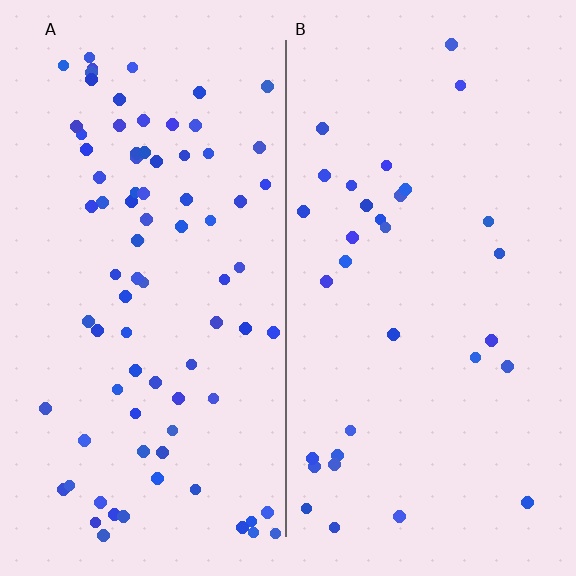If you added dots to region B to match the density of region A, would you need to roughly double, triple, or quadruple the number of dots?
Approximately triple.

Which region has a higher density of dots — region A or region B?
A (the left).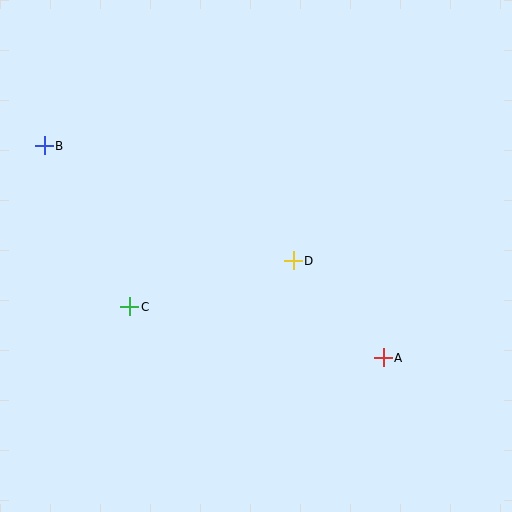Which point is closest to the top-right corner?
Point D is closest to the top-right corner.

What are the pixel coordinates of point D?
Point D is at (293, 261).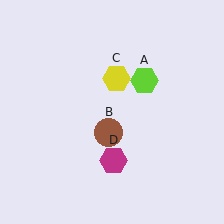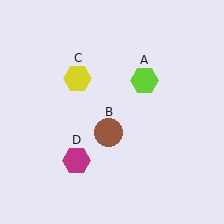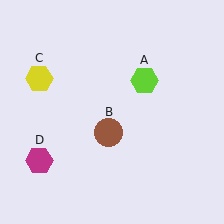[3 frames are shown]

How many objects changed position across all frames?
2 objects changed position: yellow hexagon (object C), magenta hexagon (object D).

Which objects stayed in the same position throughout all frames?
Lime hexagon (object A) and brown circle (object B) remained stationary.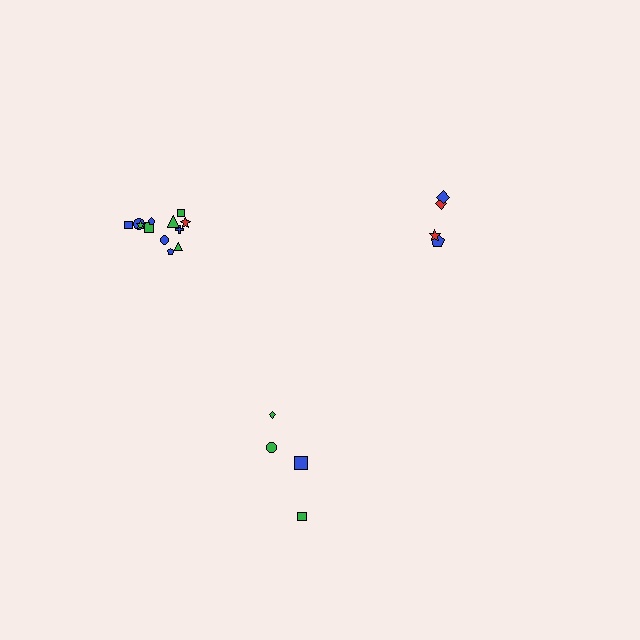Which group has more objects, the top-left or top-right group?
The top-left group.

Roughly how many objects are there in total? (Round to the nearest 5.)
Roughly 20 objects in total.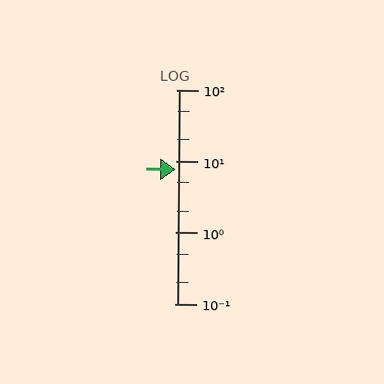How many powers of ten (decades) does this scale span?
The scale spans 3 decades, from 0.1 to 100.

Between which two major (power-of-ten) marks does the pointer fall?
The pointer is between 1 and 10.